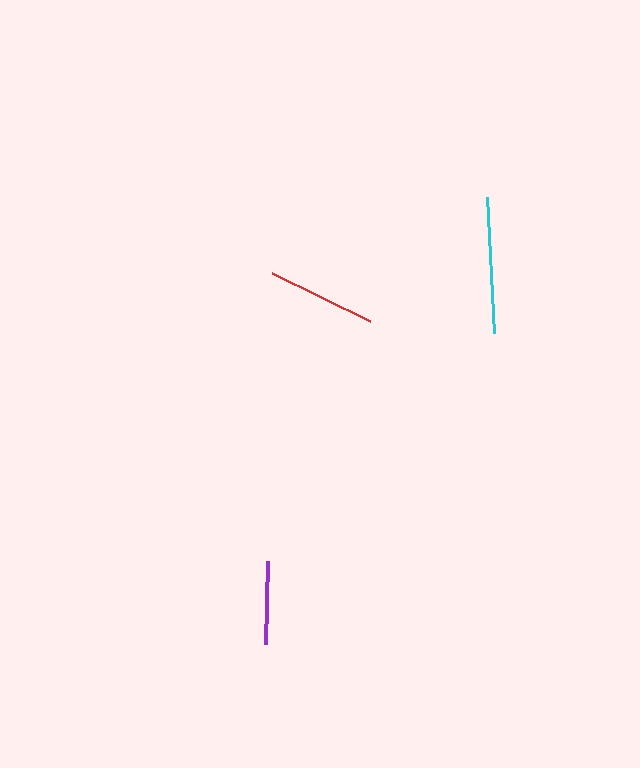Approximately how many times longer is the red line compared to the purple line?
The red line is approximately 1.3 times the length of the purple line.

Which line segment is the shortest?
The purple line is the shortest at approximately 83 pixels.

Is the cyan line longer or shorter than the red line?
The cyan line is longer than the red line.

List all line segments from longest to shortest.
From longest to shortest: cyan, red, purple.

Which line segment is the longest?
The cyan line is the longest at approximately 137 pixels.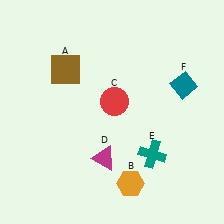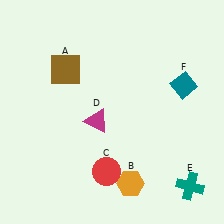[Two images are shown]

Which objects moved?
The objects that moved are: the red circle (C), the magenta triangle (D), the teal cross (E).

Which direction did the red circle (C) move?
The red circle (C) moved down.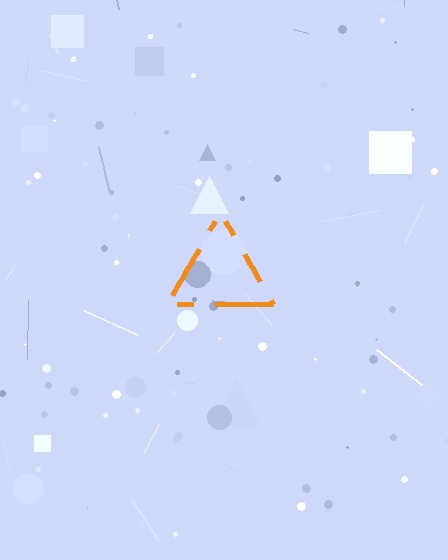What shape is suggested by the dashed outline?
The dashed outline suggests a triangle.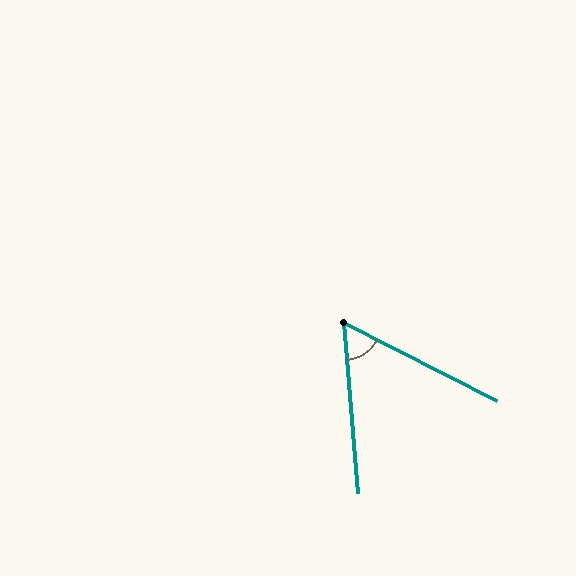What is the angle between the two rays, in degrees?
Approximately 58 degrees.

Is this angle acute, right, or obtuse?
It is acute.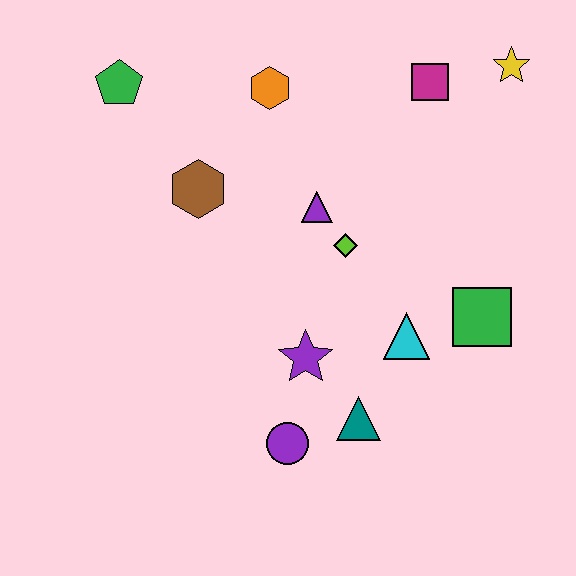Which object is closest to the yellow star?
The magenta square is closest to the yellow star.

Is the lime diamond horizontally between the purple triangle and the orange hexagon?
No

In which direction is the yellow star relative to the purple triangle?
The yellow star is to the right of the purple triangle.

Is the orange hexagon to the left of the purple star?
Yes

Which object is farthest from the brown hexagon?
The yellow star is farthest from the brown hexagon.